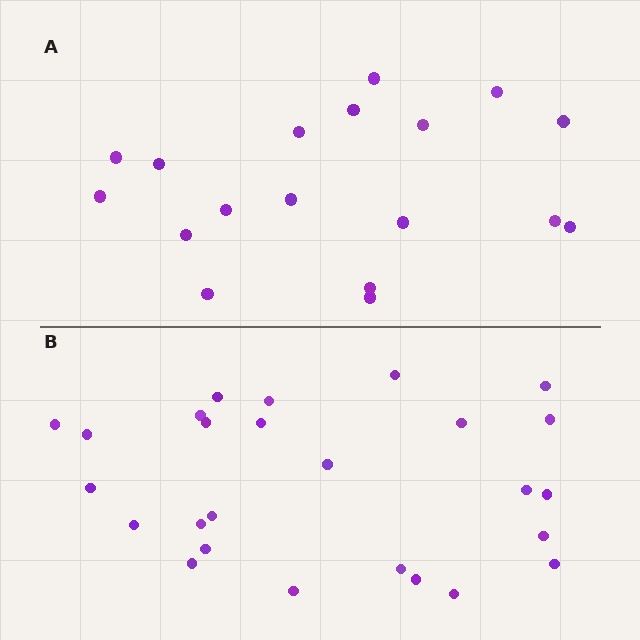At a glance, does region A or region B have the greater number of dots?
Region B (the bottom region) has more dots.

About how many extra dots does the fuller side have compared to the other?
Region B has roughly 8 or so more dots than region A.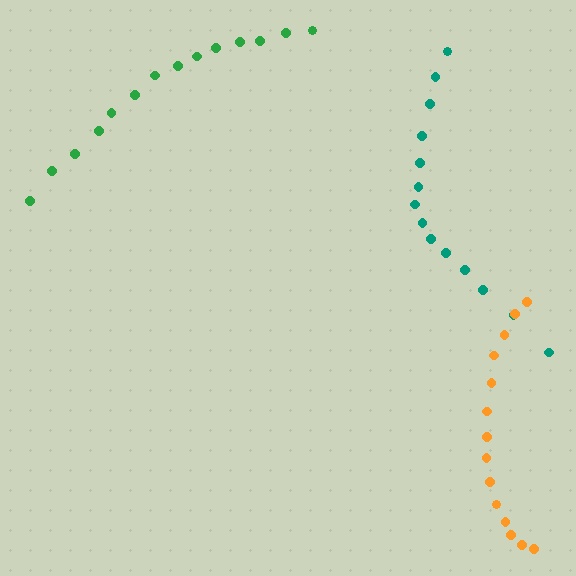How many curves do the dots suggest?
There are 3 distinct paths.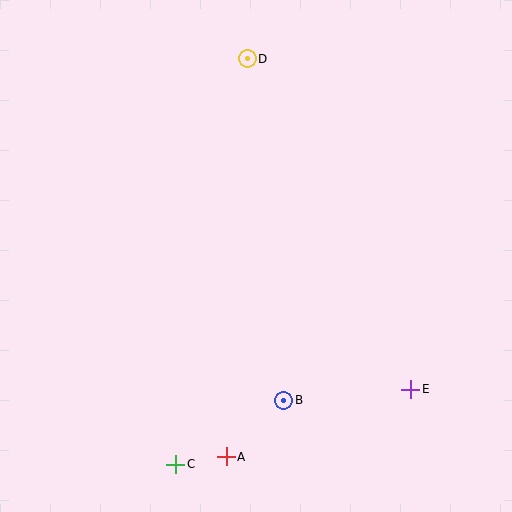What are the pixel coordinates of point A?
Point A is at (226, 457).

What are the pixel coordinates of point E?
Point E is at (411, 389).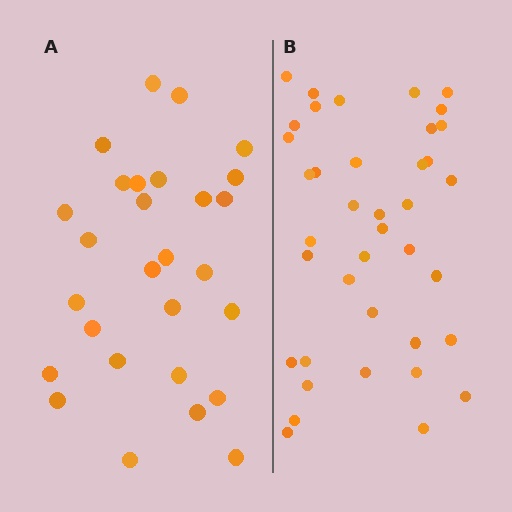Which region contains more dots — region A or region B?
Region B (the right region) has more dots.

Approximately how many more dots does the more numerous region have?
Region B has roughly 12 or so more dots than region A.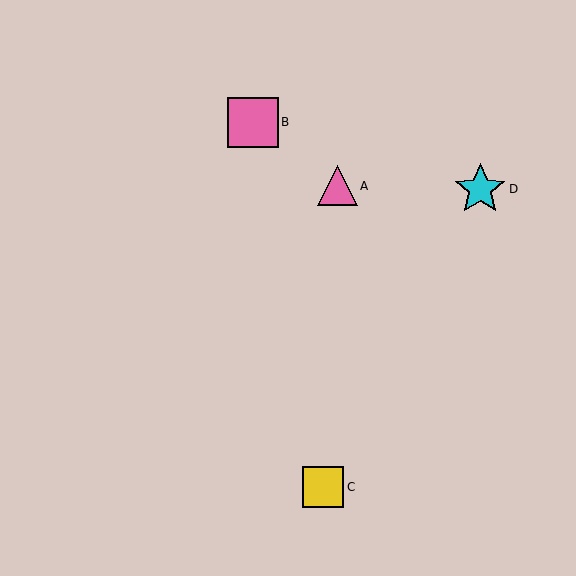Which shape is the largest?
The cyan star (labeled D) is the largest.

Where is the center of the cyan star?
The center of the cyan star is at (480, 189).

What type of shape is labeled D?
Shape D is a cyan star.